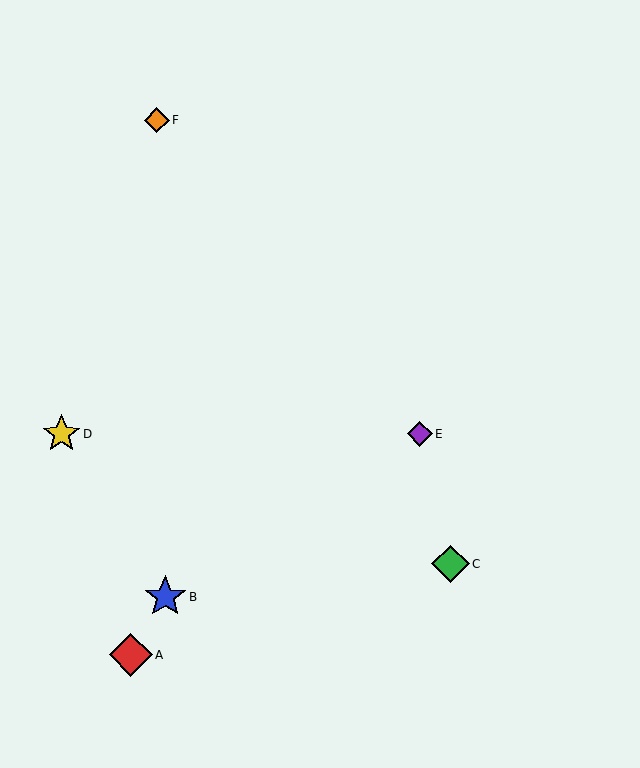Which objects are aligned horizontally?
Objects D, E are aligned horizontally.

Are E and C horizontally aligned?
No, E is at y≈434 and C is at y≈564.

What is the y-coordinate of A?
Object A is at y≈655.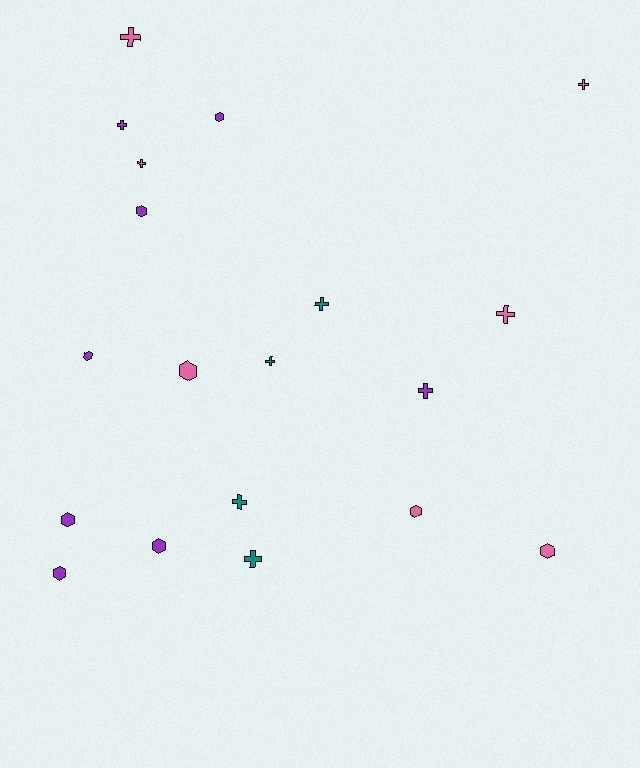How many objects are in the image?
There are 19 objects.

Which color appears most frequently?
Purple, with 8 objects.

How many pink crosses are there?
There are 4 pink crosses.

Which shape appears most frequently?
Cross, with 10 objects.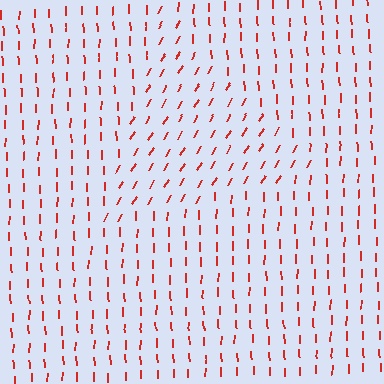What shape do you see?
I see a triangle.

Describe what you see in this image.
The image is filled with small red line segments. A triangle region in the image has lines oriented differently from the surrounding lines, creating a visible texture boundary.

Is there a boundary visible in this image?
Yes, there is a texture boundary formed by a change in line orientation.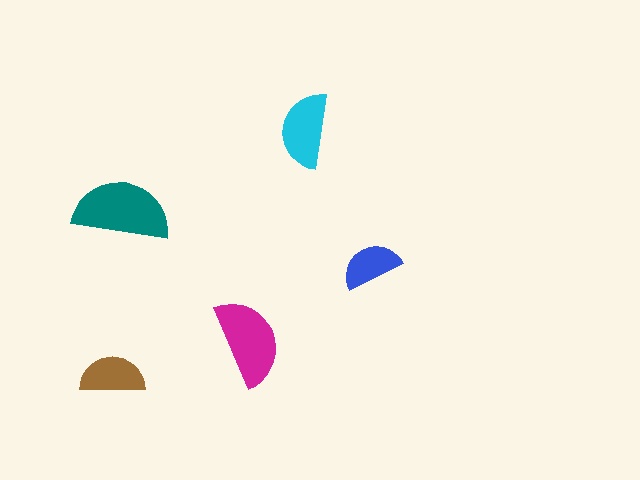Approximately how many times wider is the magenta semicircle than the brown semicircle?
About 1.5 times wider.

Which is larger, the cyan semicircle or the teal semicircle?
The teal one.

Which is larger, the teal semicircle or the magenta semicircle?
The teal one.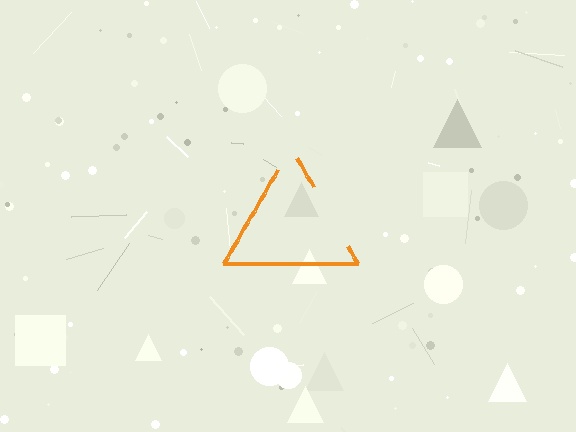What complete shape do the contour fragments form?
The contour fragments form a triangle.